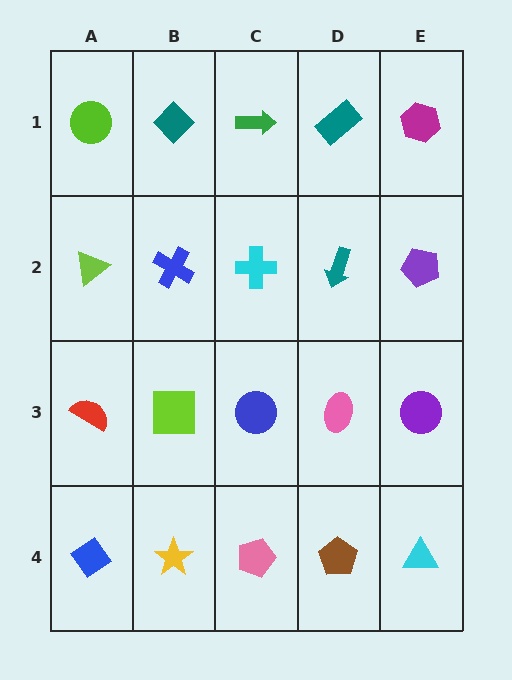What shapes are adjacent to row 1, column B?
A blue cross (row 2, column B), a lime circle (row 1, column A), a green arrow (row 1, column C).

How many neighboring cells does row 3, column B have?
4.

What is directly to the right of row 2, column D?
A purple pentagon.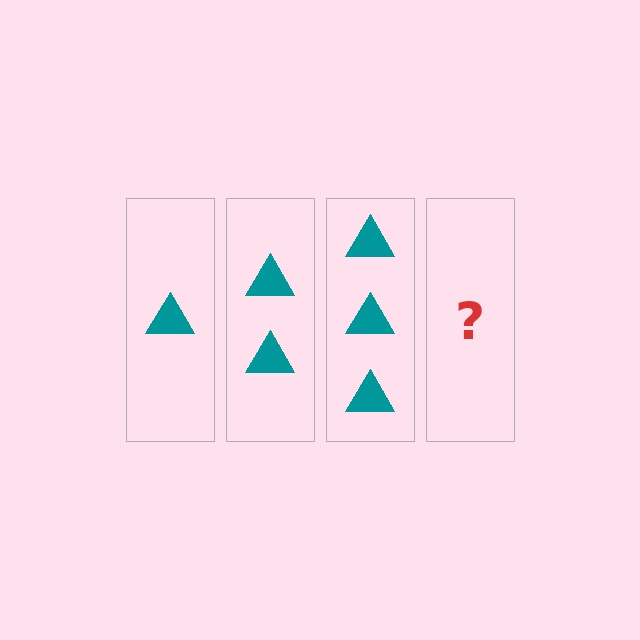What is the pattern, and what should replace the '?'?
The pattern is that each step adds one more triangle. The '?' should be 4 triangles.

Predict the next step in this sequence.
The next step is 4 triangles.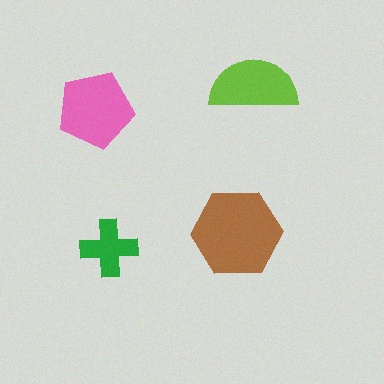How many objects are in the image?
There are 4 objects in the image.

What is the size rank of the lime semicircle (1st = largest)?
3rd.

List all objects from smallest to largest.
The green cross, the lime semicircle, the pink pentagon, the brown hexagon.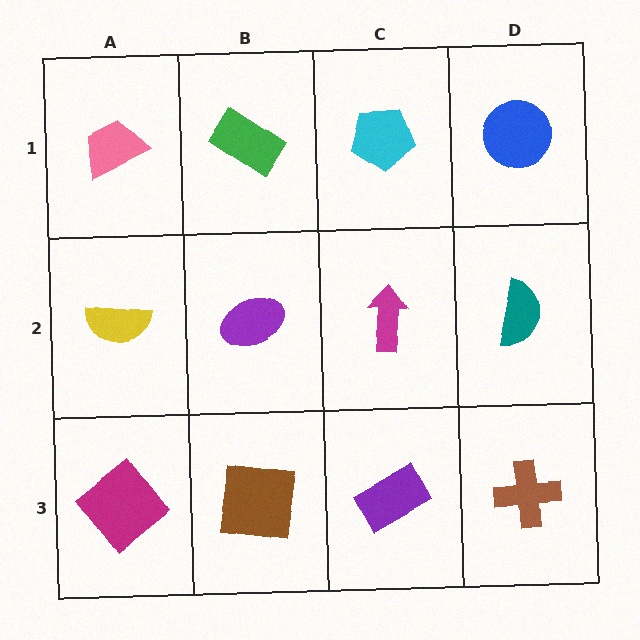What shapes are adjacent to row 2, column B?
A green rectangle (row 1, column B), a brown square (row 3, column B), a yellow semicircle (row 2, column A), a magenta arrow (row 2, column C).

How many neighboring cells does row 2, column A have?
3.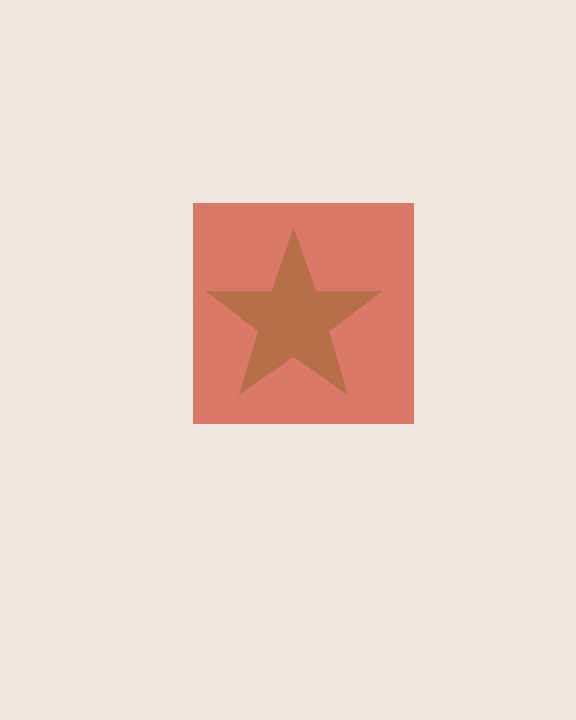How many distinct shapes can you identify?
There are 2 distinct shapes: a green star, a red square.